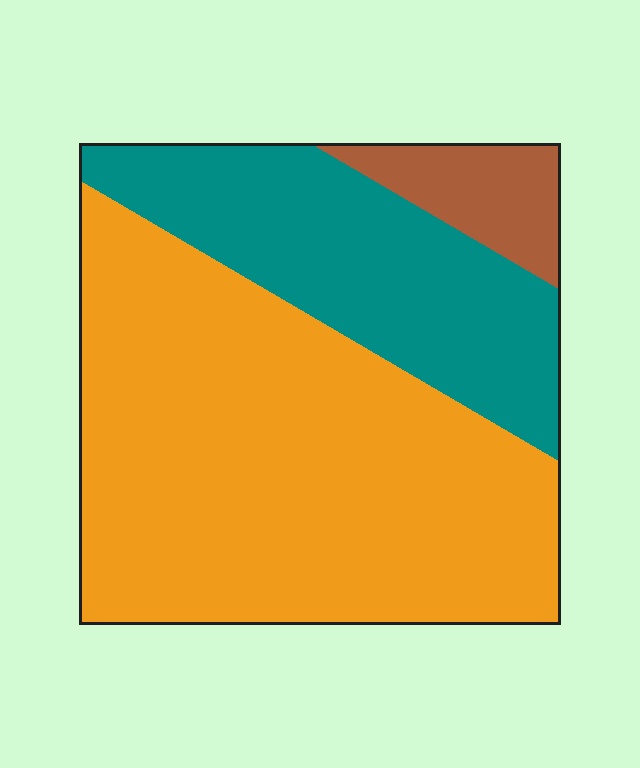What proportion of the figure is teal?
Teal takes up about one quarter (1/4) of the figure.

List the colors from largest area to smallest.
From largest to smallest: orange, teal, brown.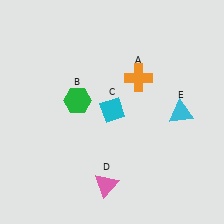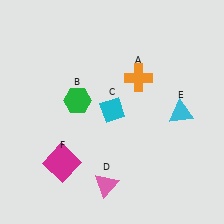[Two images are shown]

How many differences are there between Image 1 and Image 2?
There is 1 difference between the two images.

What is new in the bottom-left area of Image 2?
A magenta square (F) was added in the bottom-left area of Image 2.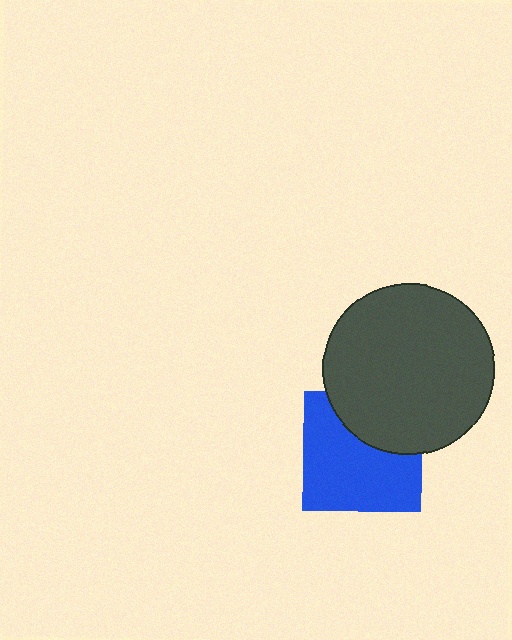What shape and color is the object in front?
The object in front is a dark gray circle.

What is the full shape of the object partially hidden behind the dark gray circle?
The partially hidden object is a blue square.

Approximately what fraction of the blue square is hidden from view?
Roughly 34% of the blue square is hidden behind the dark gray circle.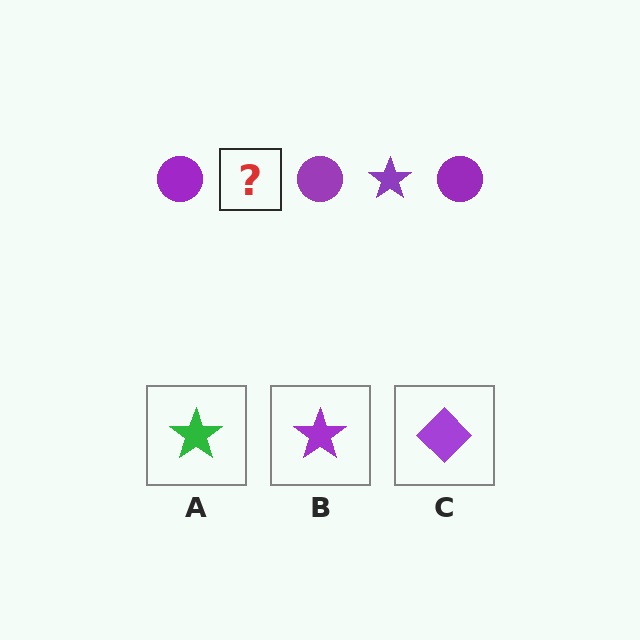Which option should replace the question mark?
Option B.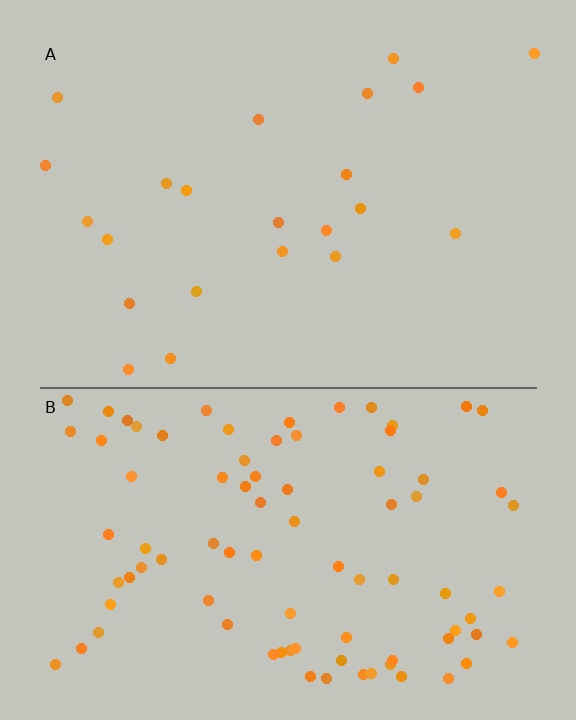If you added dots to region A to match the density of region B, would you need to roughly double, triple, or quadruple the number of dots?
Approximately quadruple.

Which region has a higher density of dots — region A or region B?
B (the bottom).